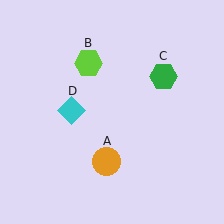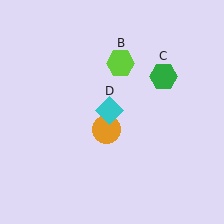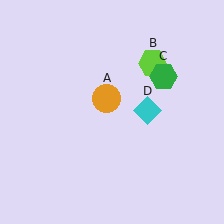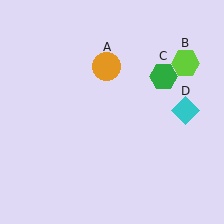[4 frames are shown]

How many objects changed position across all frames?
3 objects changed position: orange circle (object A), lime hexagon (object B), cyan diamond (object D).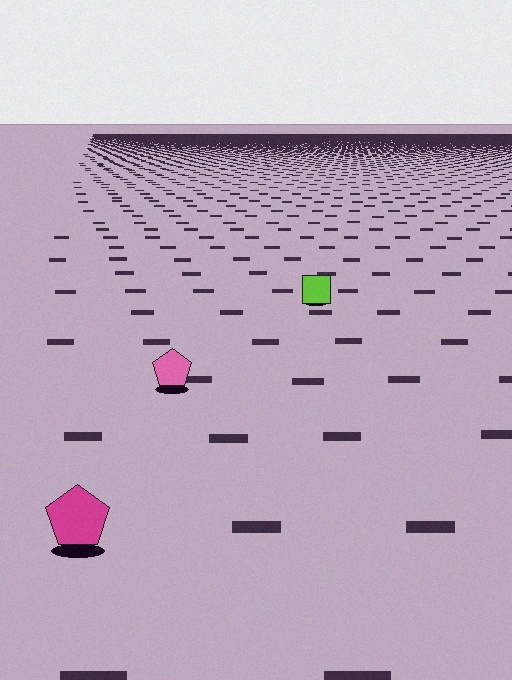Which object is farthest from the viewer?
The lime square is farthest from the viewer. It appears smaller and the ground texture around it is denser.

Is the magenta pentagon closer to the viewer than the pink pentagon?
Yes. The magenta pentagon is closer — you can tell from the texture gradient: the ground texture is coarser near it.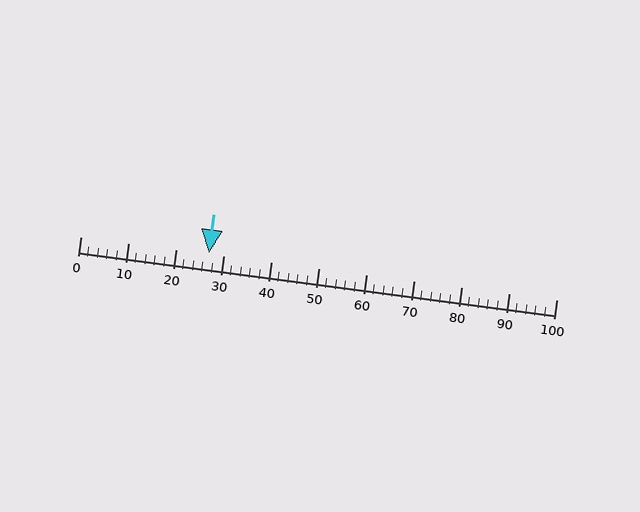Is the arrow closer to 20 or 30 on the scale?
The arrow is closer to 30.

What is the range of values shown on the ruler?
The ruler shows values from 0 to 100.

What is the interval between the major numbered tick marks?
The major tick marks are spaced 10 units apart.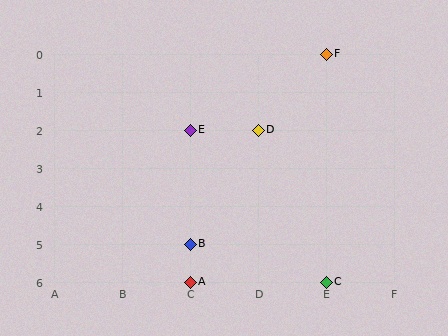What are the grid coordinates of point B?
Point B is at grid coordinates (C, 5).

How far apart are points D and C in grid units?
Points D and C are 1 column and 4 rows apart (about 4.1 grid units diagonally).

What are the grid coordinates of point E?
Point E is at grid coordinates (C, 2).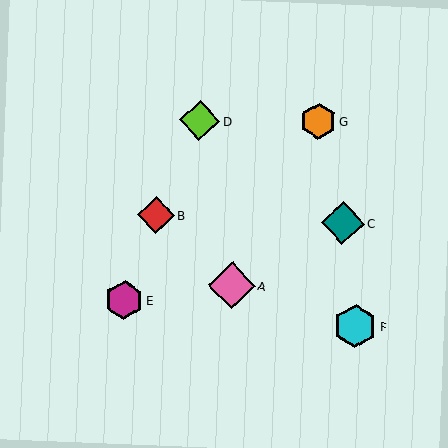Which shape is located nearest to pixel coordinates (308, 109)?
The orange hexagon (labeled G) at (318, 121) is nearest to that location.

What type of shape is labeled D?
Shape D is a lime diamond.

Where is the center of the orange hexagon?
The center of the orange hexagon is at (318, 121).